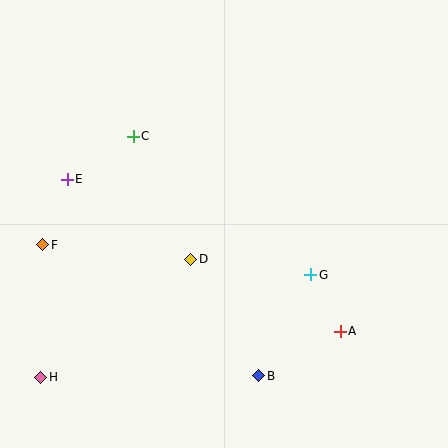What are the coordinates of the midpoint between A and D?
The midpoint between A and D is at (266, 295).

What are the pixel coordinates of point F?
Point F is at (43, 245).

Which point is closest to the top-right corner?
Point G is closest to the top-right corner.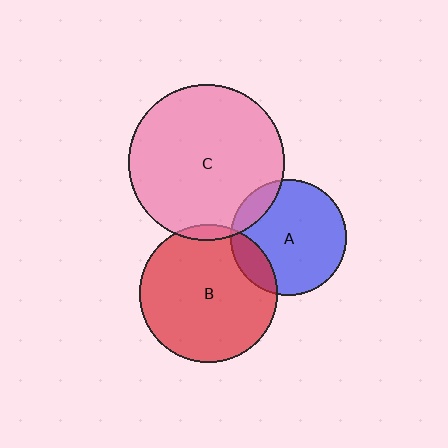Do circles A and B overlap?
Yes.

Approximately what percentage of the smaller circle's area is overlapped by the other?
Approximately 15%.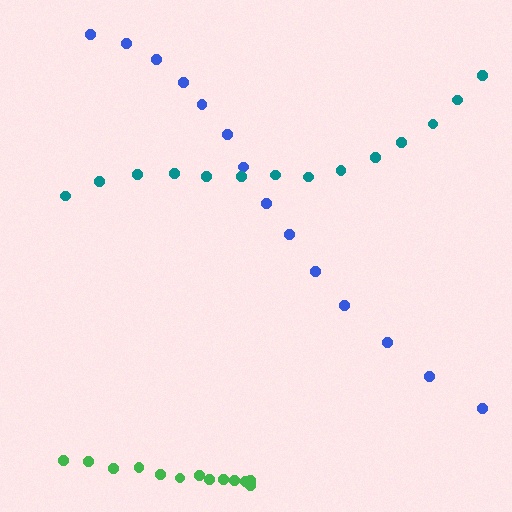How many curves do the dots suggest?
There are 3 distinct paths.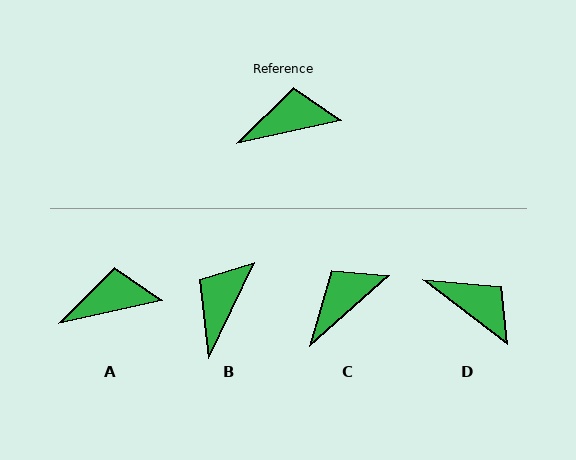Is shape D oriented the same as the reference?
No, it is off by about 50 degrees.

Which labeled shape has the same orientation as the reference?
A.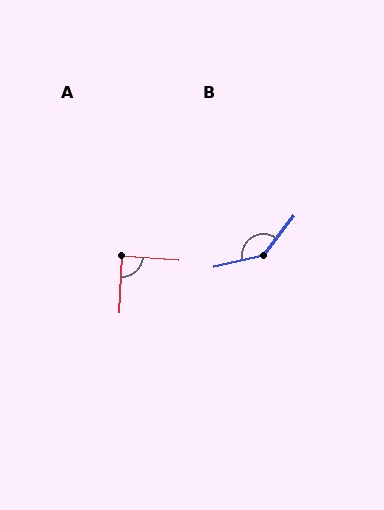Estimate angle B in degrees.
Approximately 141 degrees.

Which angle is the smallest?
A, at approximately 89 degrees.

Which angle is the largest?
B, at approximately 141 degrees.